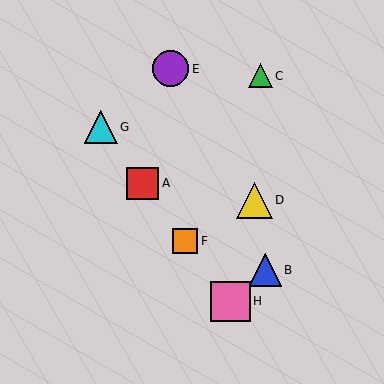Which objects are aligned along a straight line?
Objects A, F, G, H are aligned along a straight line.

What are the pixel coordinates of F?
Object F is at (185, 241).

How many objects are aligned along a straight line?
4 objects (A, F, G, H) are aligned along a straight line.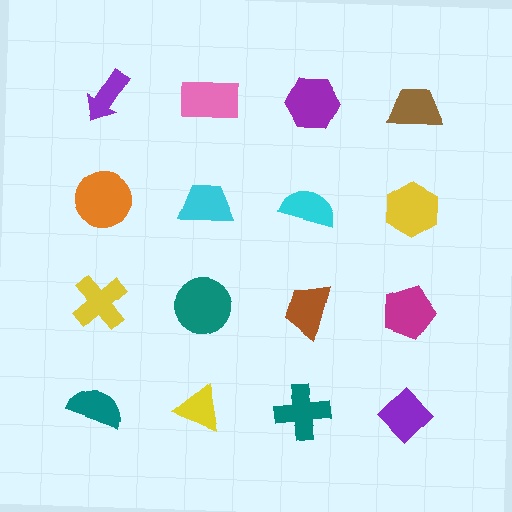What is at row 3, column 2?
A teal circle.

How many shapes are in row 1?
4 shapes.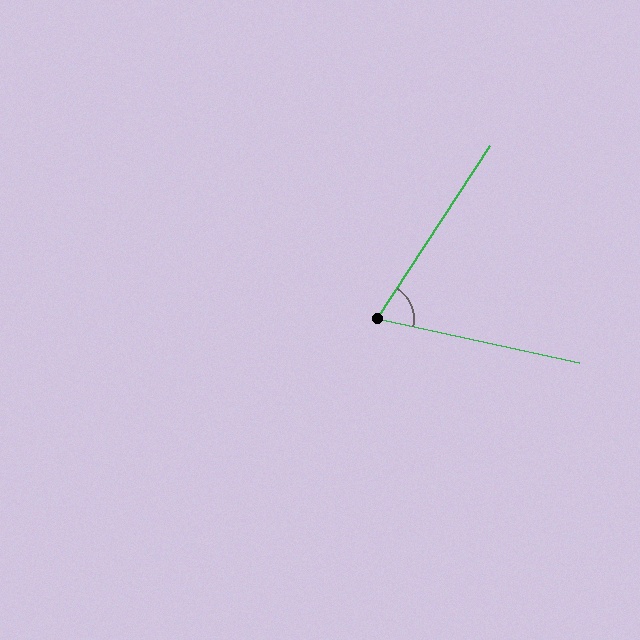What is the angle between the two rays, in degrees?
Approximately 69 degrees.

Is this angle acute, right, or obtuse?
It is acute.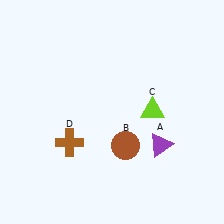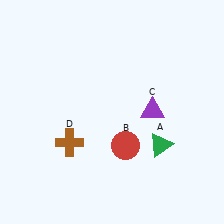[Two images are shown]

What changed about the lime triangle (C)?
In Image 1, C is lime. In Image 2, it changed to purple.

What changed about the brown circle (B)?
In Image 1, B is brown. In Image 2, it changed to red.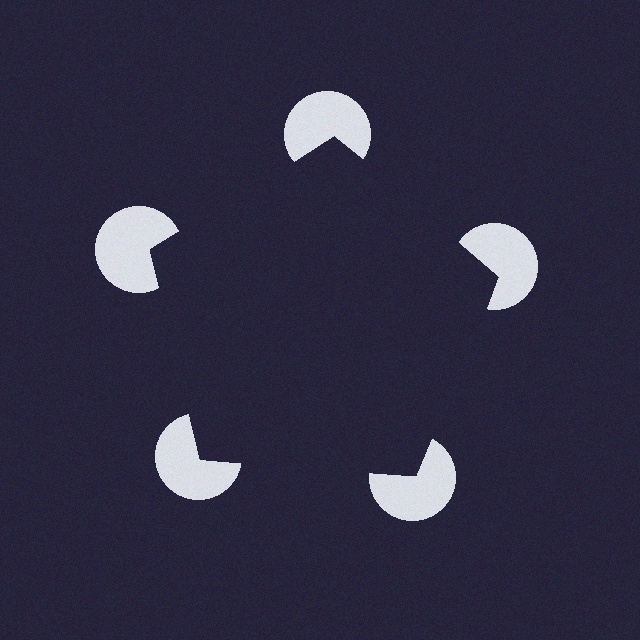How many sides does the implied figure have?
5 sides.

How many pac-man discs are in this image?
There are 5 — one at each vertex of the illusory pentagon.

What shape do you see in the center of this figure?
An illusory pentagon — its edges are inferred from the aligned wedge cuts in the pac-man discs, not physically drawn.